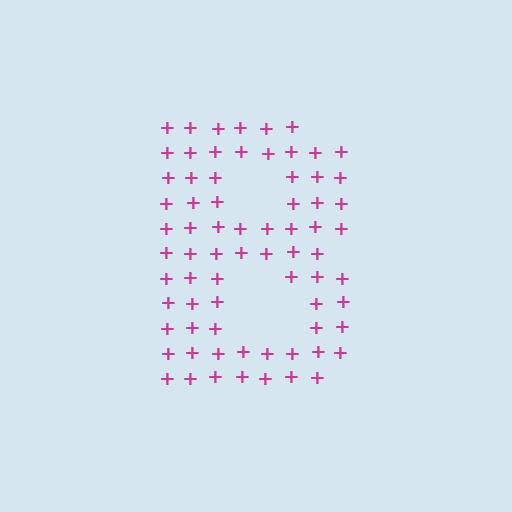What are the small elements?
The small elements are plus signs.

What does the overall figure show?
The overall figure shows the letter B.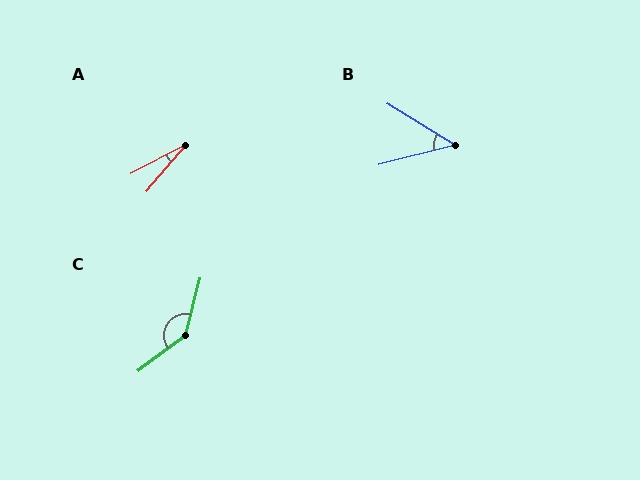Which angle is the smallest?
A, at approximately 23 degrees.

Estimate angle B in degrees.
Approximately 46 degrees.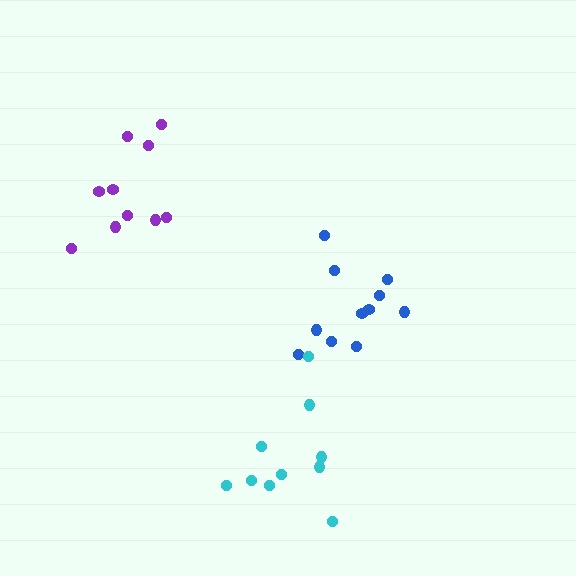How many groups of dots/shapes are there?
There are 3 groups.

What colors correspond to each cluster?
The clusters are colored: blue, cyan, purple.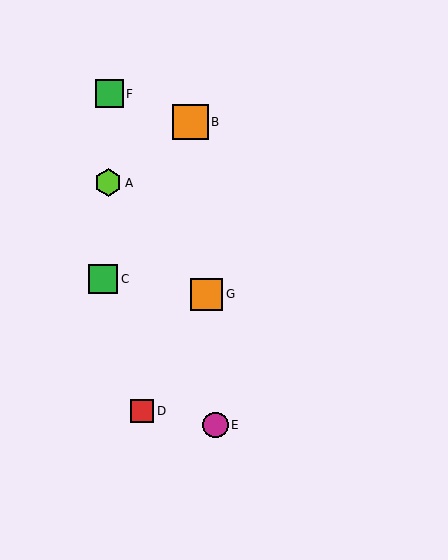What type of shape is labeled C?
Shape C is a green square.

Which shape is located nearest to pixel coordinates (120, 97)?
The green square (labeled F) at (109, 94) is nearest to that location.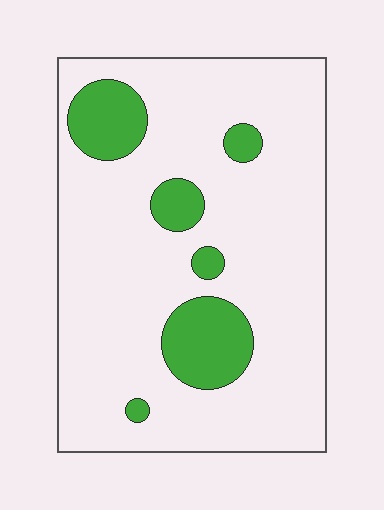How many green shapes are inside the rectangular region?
6.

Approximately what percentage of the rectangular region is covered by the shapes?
Approximately 15%.